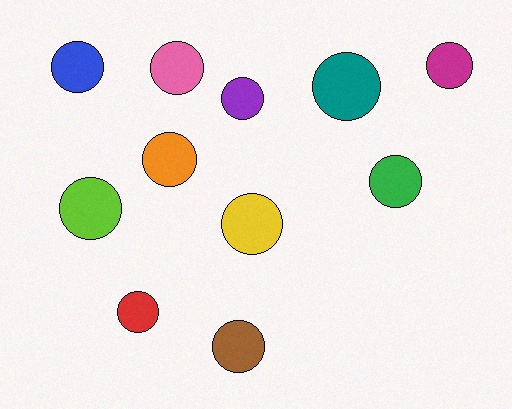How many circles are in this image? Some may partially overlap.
There are 11 circles.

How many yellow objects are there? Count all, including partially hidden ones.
There is 1 yellow object.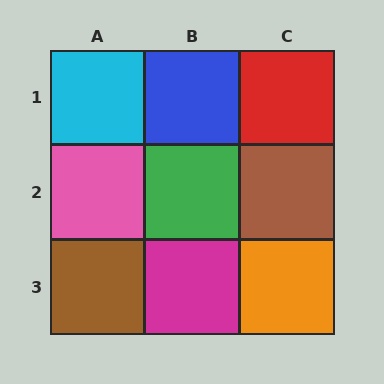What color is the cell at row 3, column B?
Magenta.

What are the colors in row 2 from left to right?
Pink, green, brown.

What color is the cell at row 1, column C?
Red.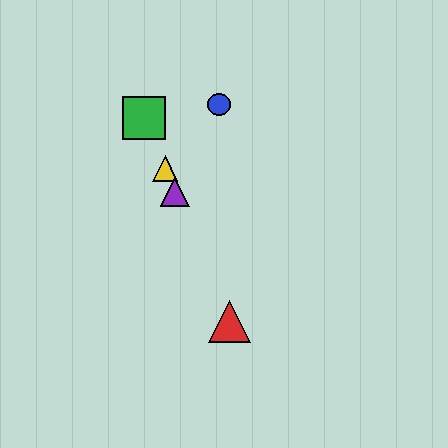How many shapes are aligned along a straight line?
4 shapes (the red triangle, the green square, the yellow triangle, the purple triangle) are aligned along a straight line.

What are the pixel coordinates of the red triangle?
The red triangle is at (230, 321).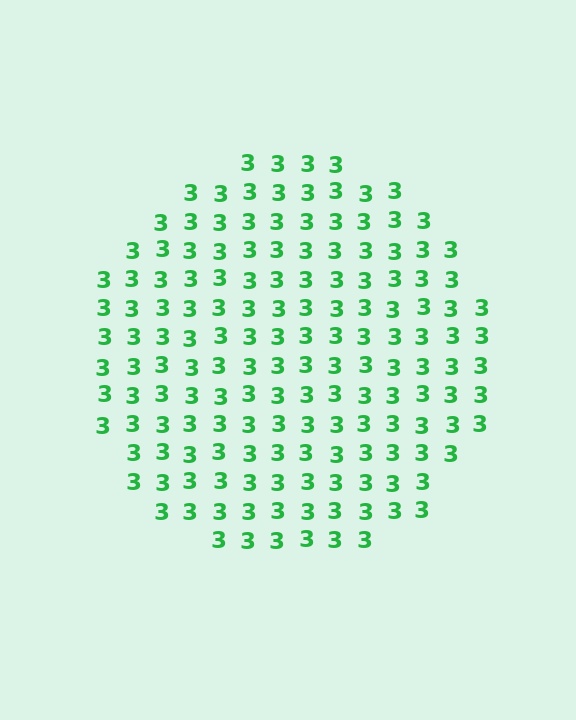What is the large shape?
The large shape is a circle.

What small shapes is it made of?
It is made of small digit 3's.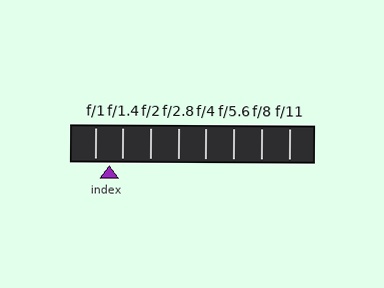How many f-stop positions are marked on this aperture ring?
There are 8 f-stop positions marked.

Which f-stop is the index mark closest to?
The index mark is closest to f/1.4.